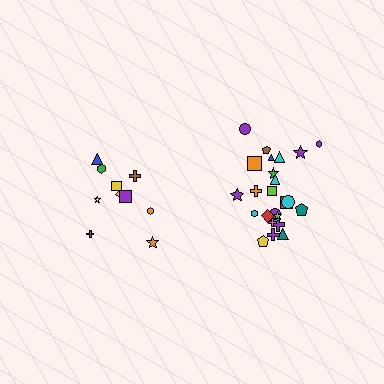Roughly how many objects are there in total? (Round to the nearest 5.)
Roughly 35 objects in total.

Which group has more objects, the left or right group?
The right group.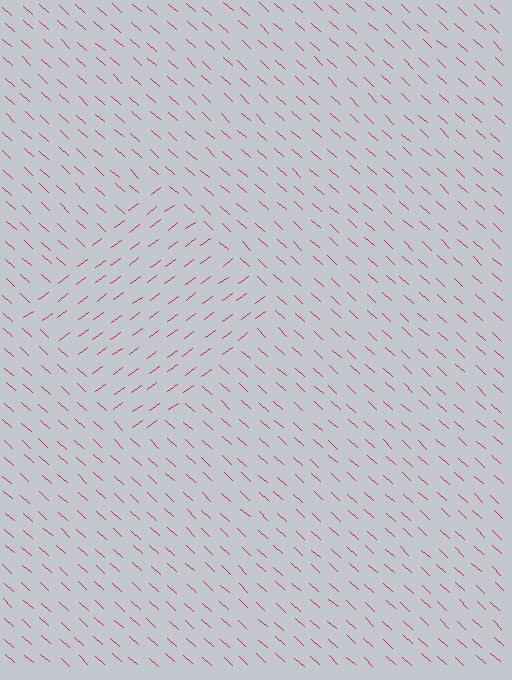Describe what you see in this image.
The image is filled with small red line segments. A diamond region in the image has lines oriented differently from the surrounding lines, creating a visible texture boundary.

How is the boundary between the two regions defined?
The boundary is defined purely by a change in line orientation (approximately 78 degrees difference). All lines are the same color and thickness.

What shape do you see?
I see a diamond.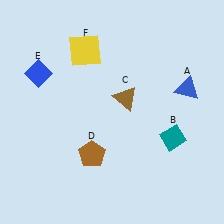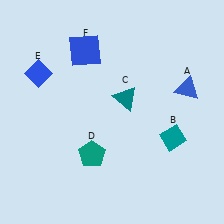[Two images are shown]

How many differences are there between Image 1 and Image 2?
There are 3 differences between the two images.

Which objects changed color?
C changed from brown to teal. D changed from brown to teal. F changed from yellow to blue.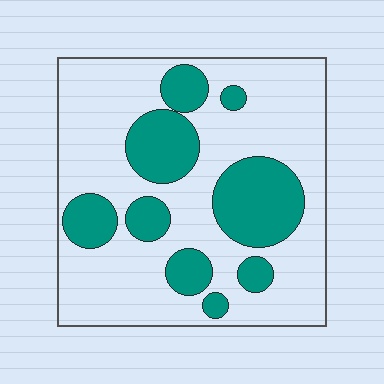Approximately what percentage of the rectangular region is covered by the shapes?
Approximately 30%.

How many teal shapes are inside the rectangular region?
9.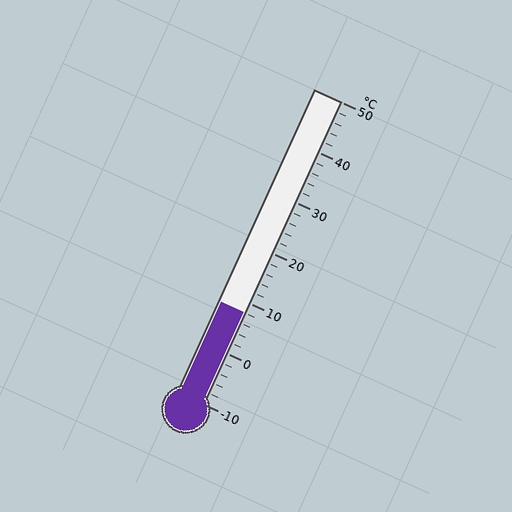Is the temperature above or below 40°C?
The temperature is below 40°C.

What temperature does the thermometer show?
The thermometer shows approximately 8°C.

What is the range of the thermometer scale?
The thermometer scale ranges from -10°C to 50°C.